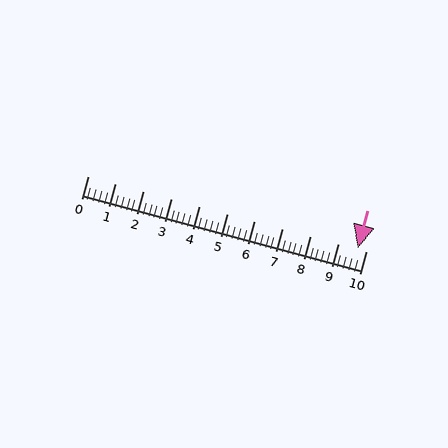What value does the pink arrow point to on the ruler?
The pink arrow points to approximately 9.7.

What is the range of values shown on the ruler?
The ruler shows values from 0 to 10.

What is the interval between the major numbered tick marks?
The major tick marks are spaced 1 units apart.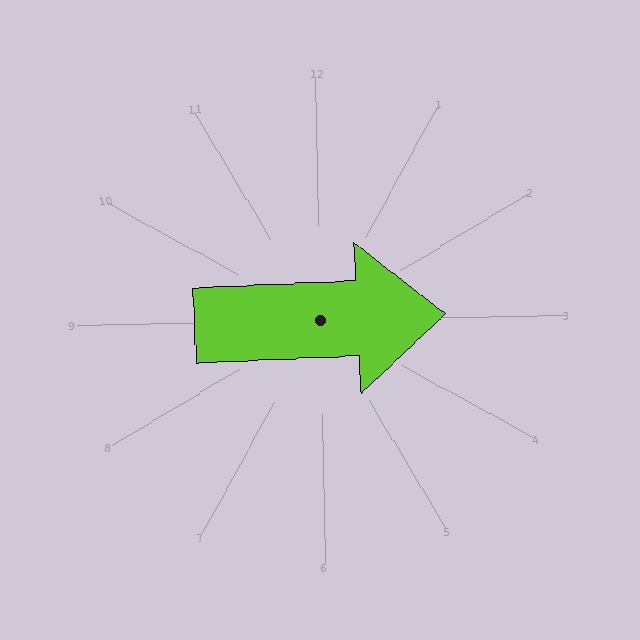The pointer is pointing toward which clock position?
Roughly 3 o'clock.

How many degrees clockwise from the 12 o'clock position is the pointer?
Approximately 89 degrees.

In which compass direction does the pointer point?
East.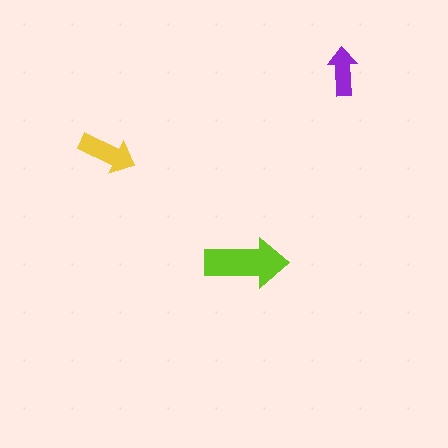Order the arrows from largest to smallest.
the lime one, the yellow one, the purple one.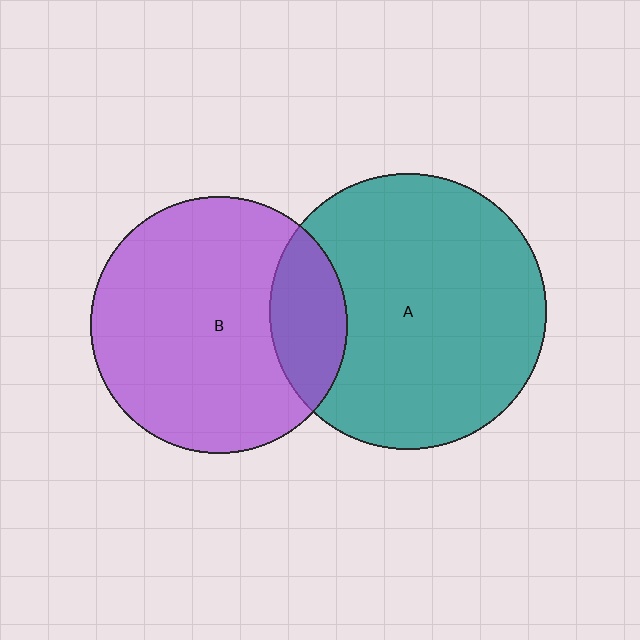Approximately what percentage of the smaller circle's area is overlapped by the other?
Approximately 20%.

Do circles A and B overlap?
Yes.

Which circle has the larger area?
Circle A (teal).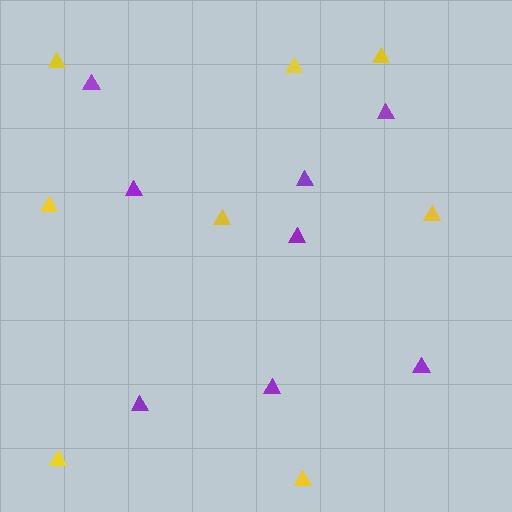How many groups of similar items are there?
There are 2 groups: one group of yellow triangles (8) and one group of purple triangles (8).